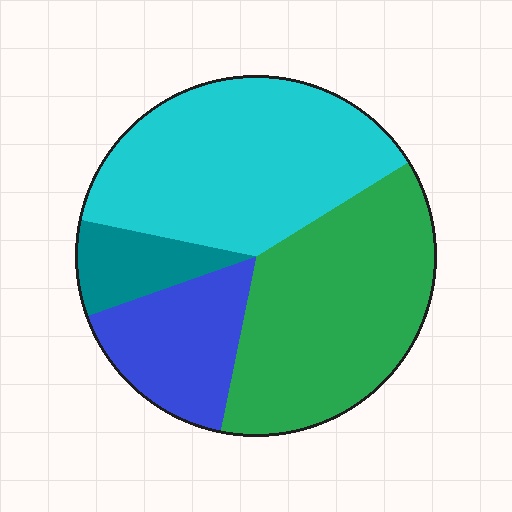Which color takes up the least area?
Teal, at roughly 10%.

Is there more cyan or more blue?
Cyan.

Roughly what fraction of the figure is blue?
Blue covers 16% of the figure.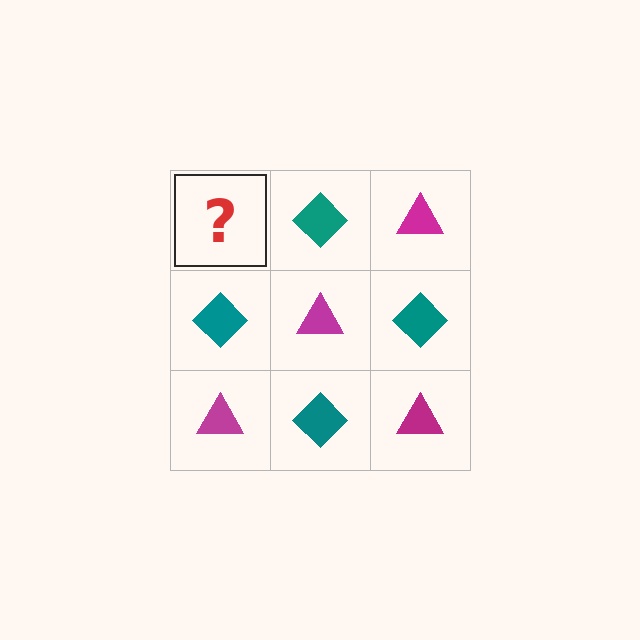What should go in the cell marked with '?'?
The missing cell should contain a magenta triangle.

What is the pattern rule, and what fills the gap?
The rule is that it alternates magenta triangle and teal diamond in a checkerboard pattern. The gap should be filled with a magenta triangle.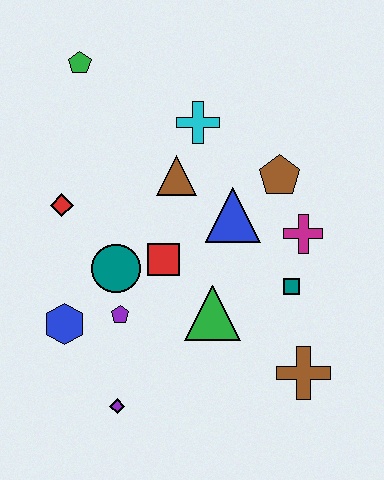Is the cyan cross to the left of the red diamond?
No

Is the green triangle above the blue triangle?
No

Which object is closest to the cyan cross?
The brown triangle is closest to the cyan cross.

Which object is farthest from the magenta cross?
The green pentagon is farthest from the magenta cross.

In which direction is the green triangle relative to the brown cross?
The green triangle is to the left of the brown cross.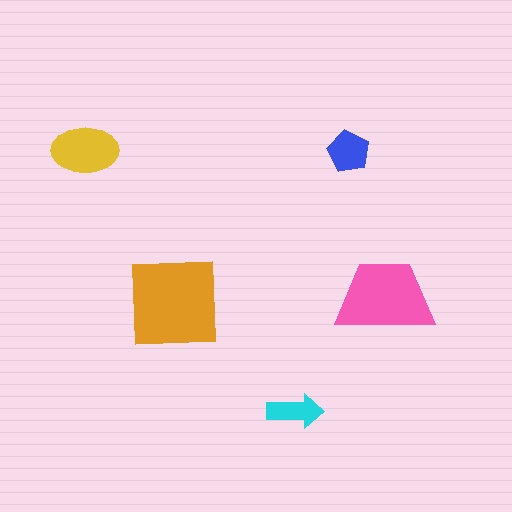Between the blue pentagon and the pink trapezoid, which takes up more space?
The pink trapezoid.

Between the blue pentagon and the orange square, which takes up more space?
The orange square.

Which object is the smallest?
The cyan arrow.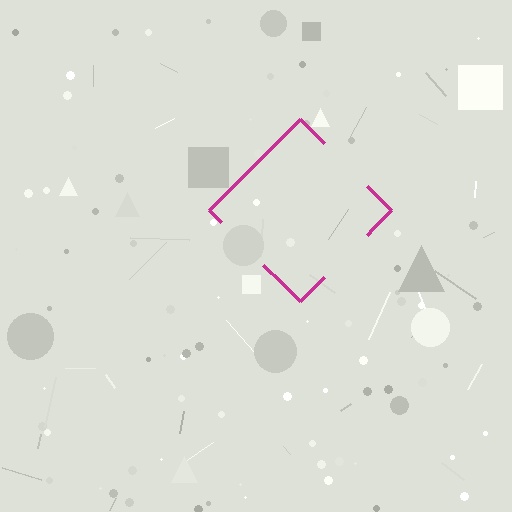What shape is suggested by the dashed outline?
The dashed outline suggests a diamond.